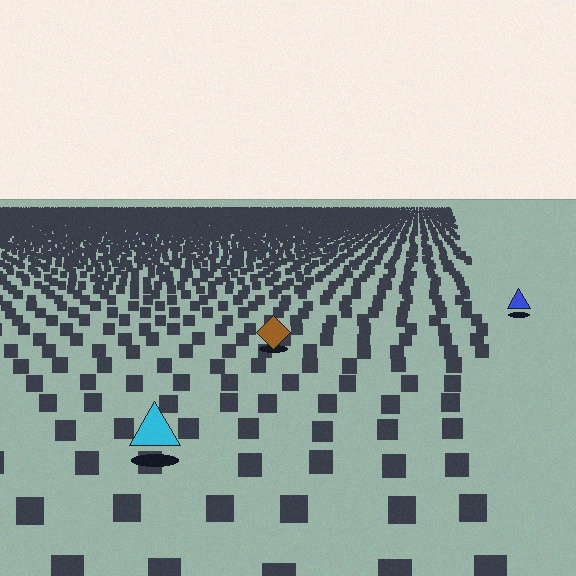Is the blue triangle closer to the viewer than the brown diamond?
No. The brown diamond is closer — you can tell from the texture gradient: the ground texture is coarser near it.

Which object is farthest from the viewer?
The blue triangle is farthest from the viewer. It appears smaller and the ground texture around it is denser.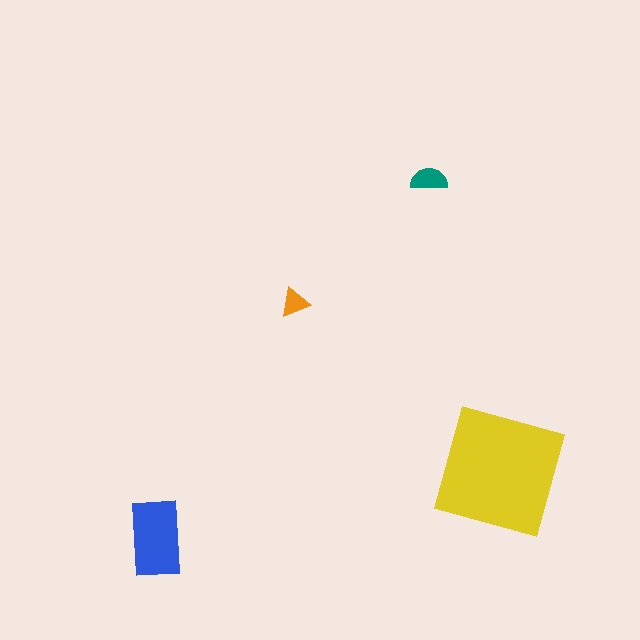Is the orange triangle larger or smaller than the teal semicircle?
Smaller.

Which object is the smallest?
The orange triangle.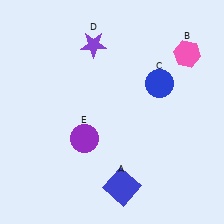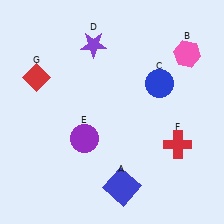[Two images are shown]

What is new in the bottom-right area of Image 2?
A red cross (F) was added in the bottom-right area of Image 2.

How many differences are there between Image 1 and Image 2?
There are 2 differences between the two images.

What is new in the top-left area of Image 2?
A red diamond (G) was added in the top-left area of Image 2.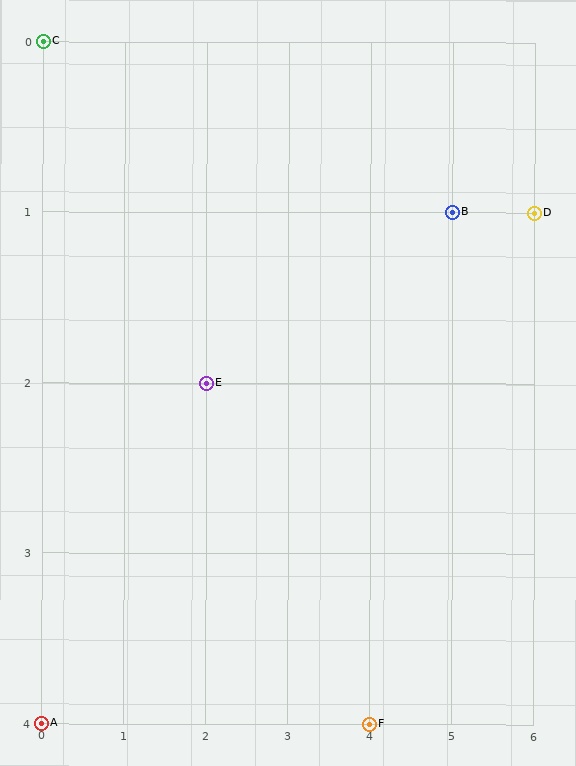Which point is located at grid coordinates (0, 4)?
Point A is at (0, 4).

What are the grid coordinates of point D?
Point D is at grid coordinates (6, 1).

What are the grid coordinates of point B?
Point B is at grid coordinates (5, 1).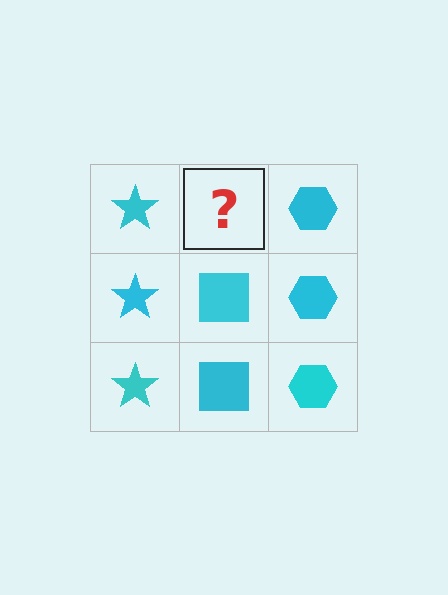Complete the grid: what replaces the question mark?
The question mark should be replaced with a cyan square.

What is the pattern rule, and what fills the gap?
The rule is that each column has a consistent shape. The gap should be filled with a cyan square.